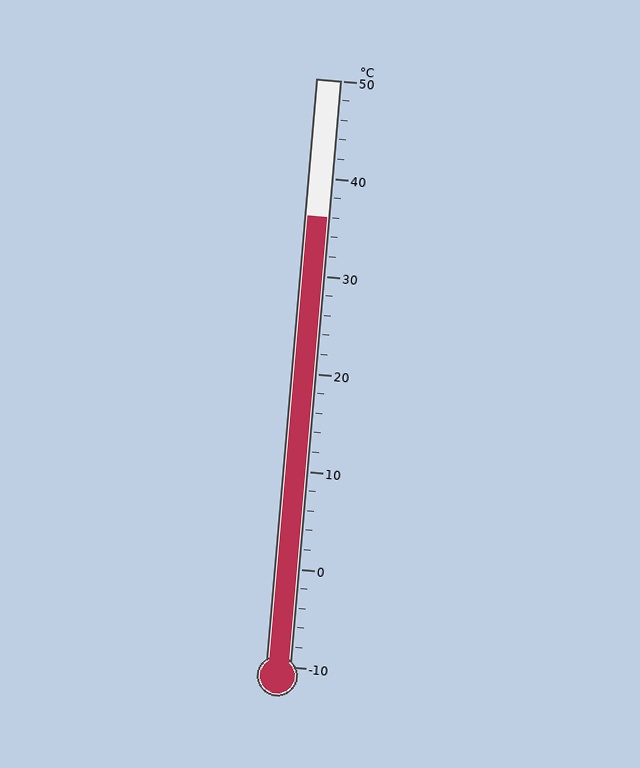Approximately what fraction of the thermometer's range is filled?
The thermometer is filled to approximately 75% of its range.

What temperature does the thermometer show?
The thermometer shows approximately 36°C.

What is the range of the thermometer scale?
The thermometer scale ranges from -10°C to 50°C.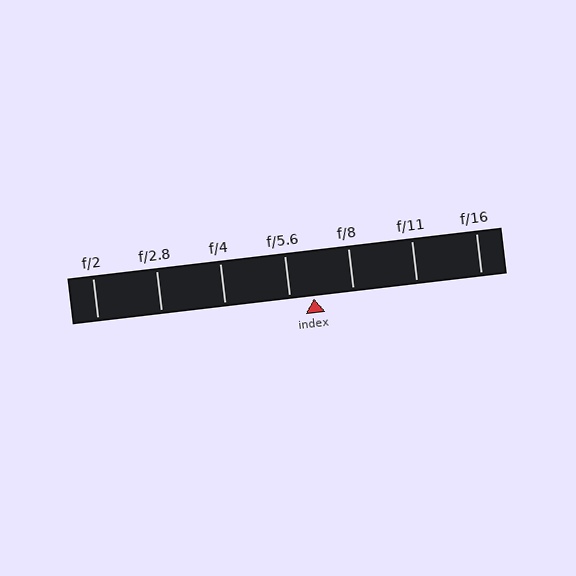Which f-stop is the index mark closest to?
The index mark is closest to f/5.6.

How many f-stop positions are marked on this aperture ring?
There are 7 f-stop positions marked.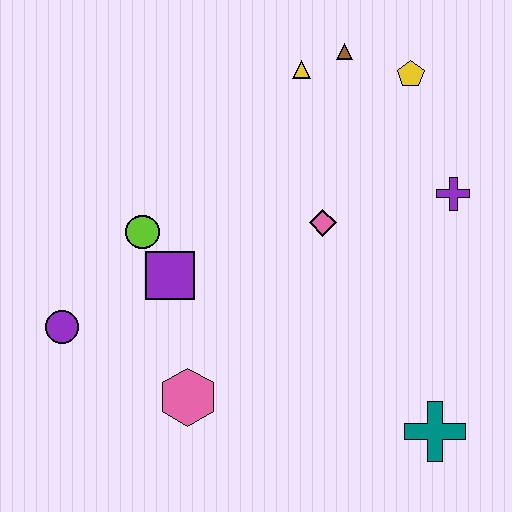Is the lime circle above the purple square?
Yes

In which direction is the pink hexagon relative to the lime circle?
The pink hexagon is below the lime circle.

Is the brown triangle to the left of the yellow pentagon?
Yes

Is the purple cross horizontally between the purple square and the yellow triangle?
No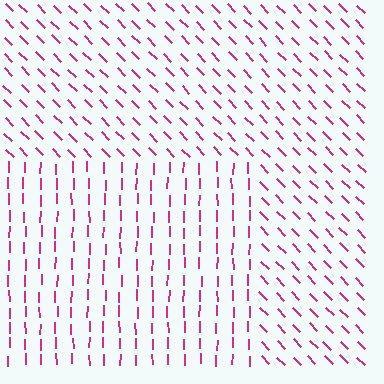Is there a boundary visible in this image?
Yes, there is a texture boundary formed by a change in line orientation.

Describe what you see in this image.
The image is filled with small magenta line segments. A rectangle region in the image has lines oriented differently from the surrounding lines, creating a visible texture boundary.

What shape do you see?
I see a rectangle.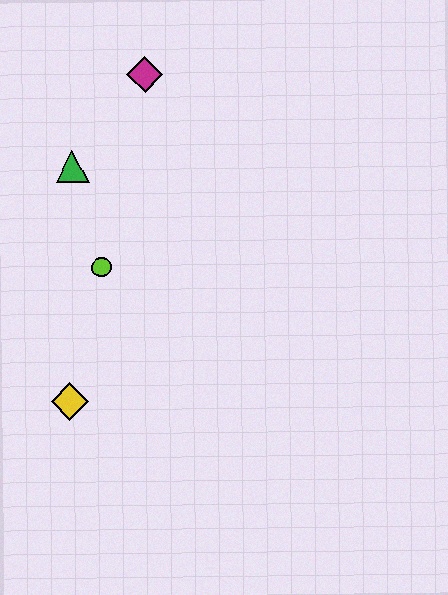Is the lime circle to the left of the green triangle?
No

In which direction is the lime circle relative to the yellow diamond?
The lime circle is above the yellow diamond.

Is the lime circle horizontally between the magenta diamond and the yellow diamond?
Yes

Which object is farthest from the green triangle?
The yellow diamond is farthest from the green triangle.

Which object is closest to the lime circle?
The green triangle is closest to the lime circle.